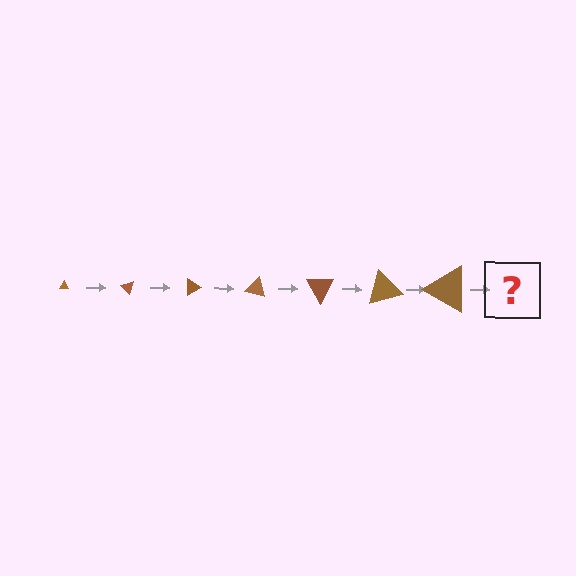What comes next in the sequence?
The next element should be a triangle, larger than the previous one and rotated 315 degrees from the start.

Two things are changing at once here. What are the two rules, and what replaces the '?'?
The two rules are that the triangle grows larger each step and it rotates 45 degrees each step. The '?' should be a triangle, larger than the previous one and rotated 315 degrees from the start.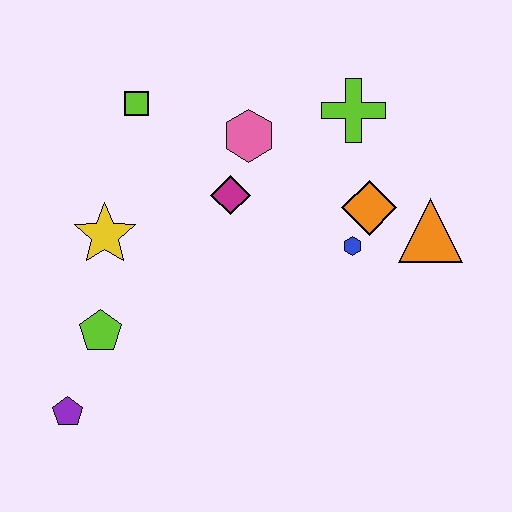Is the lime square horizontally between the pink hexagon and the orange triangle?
No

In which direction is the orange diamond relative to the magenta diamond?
The orange diamond is to the right of the magenta diamond.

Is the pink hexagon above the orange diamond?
Yes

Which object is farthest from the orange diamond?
The purple pentagon is farthest from the orange diamond.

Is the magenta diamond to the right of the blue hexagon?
No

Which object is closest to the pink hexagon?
The magenta diamond is closest to the pink hexagon.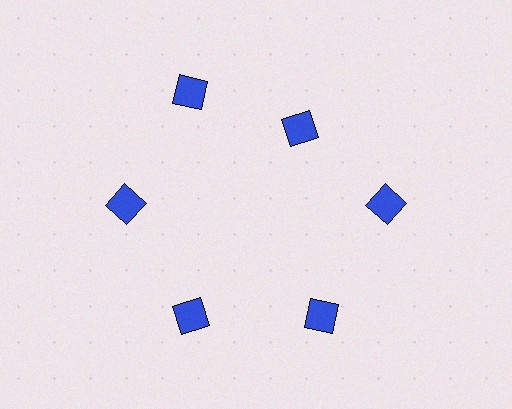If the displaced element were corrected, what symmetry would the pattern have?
It would have 6-fold rotational symmetry — the pattern would map onto itself every 60 degrees.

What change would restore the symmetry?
The symmetry would be restored by moving it outward, back onto the ring so that all 6 squares sit at equal angles and equal distance from the center.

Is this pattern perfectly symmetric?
No. The 6 blue squares are arranged in a ring, but one element near the 1 o'clock position is pulled inward toward the center, breaking the 6-fold rotational symmetry.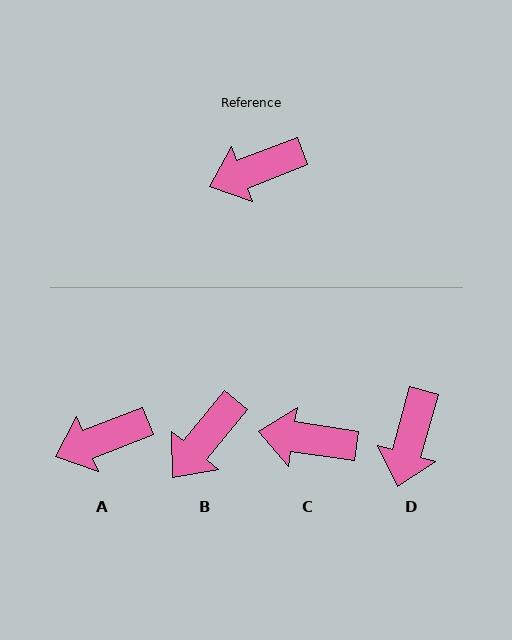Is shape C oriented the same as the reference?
No, it is off by about 30 degrees.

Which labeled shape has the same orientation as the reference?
A.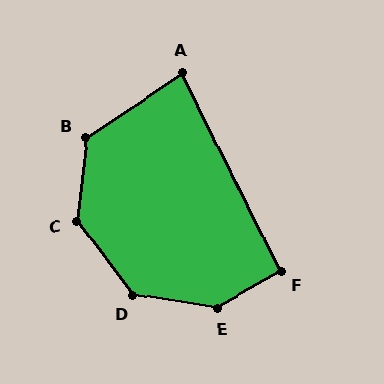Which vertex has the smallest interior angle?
A, at approximately 83 degrees.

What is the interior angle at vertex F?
Approximately 94 degrees (approximately right).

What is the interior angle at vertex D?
Approximately 136 degrees (obtuse).